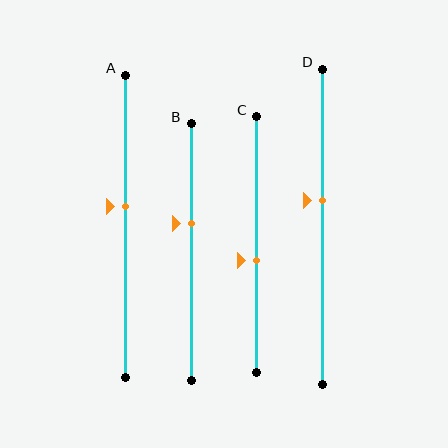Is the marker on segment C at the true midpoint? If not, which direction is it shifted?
No, the marker on segment C is shifted downward by about 6% of the segment length.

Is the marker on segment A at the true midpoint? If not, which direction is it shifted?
No, the marker on segment A is shifted upward by about 6% of the segment length.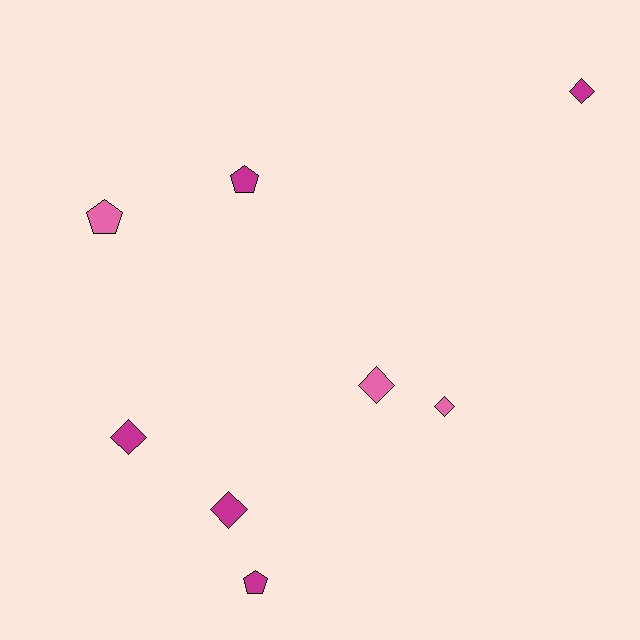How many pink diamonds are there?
There are 2 pink diamonds.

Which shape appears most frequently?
Diamond, with 5 objects.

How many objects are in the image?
There are 8 objects.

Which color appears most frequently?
Magenta, with 5 objects.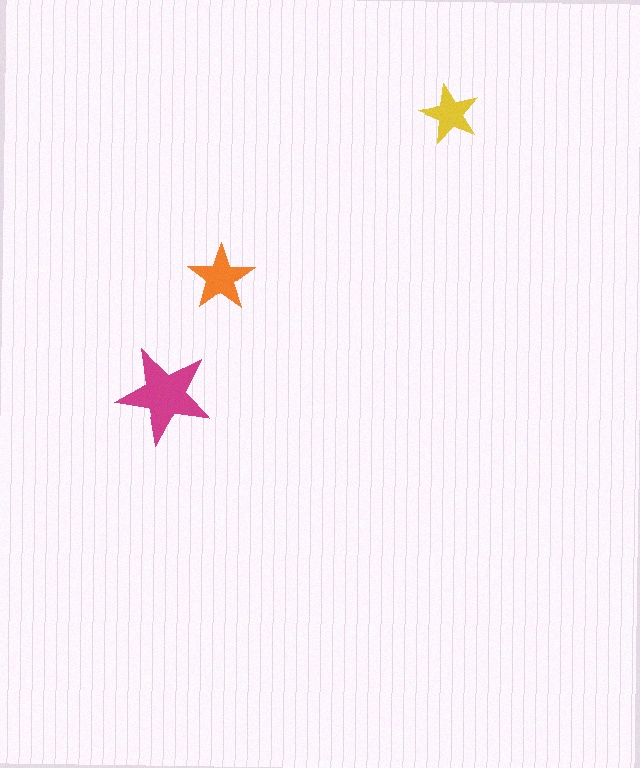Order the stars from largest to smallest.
the magenta one, the orange one, the yellow one.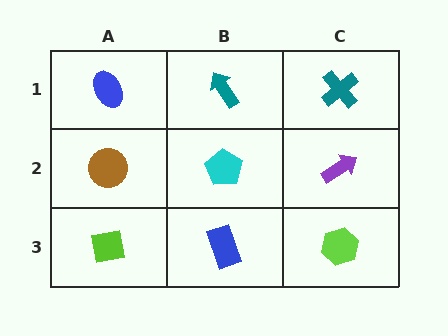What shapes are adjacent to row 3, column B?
A cyan pentagon (row 2, column B), a lime square (row 3, column A), a lime hexagon (row 3, column C).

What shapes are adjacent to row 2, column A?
A blue ellipse (row 1, column A), a lime square (row 3, column A), a cyan pentagon (row 2, column B).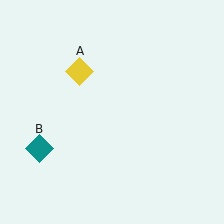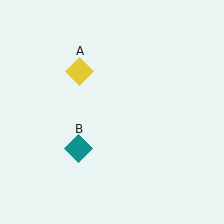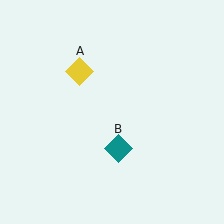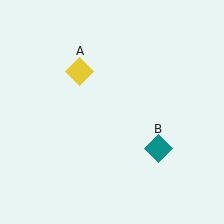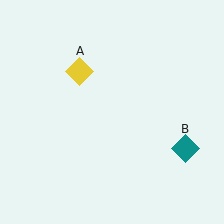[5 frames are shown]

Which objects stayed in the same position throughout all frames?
Yellow diamond (object A) remained stationary.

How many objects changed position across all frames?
1 object changed position: teal diamond (object B).